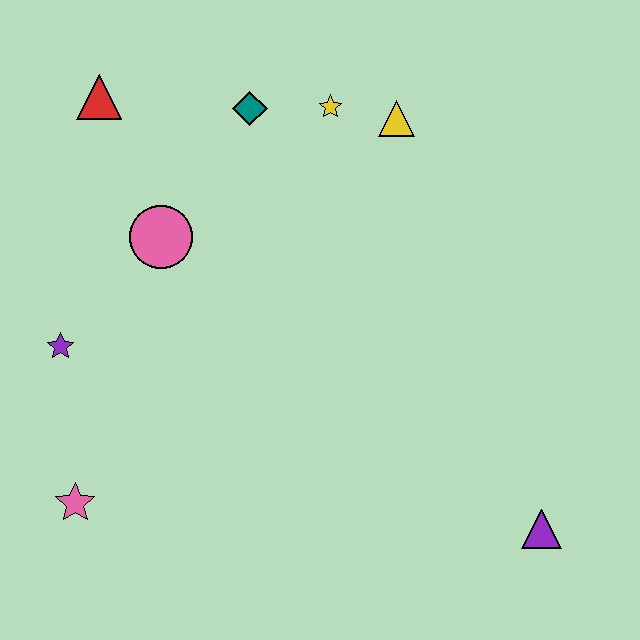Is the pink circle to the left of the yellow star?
Yes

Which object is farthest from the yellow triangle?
The pink star is farthest from the yellow triangle.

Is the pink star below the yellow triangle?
Yes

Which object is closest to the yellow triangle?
The yellow star is closest to the yellow triangle.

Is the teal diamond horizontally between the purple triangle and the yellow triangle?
No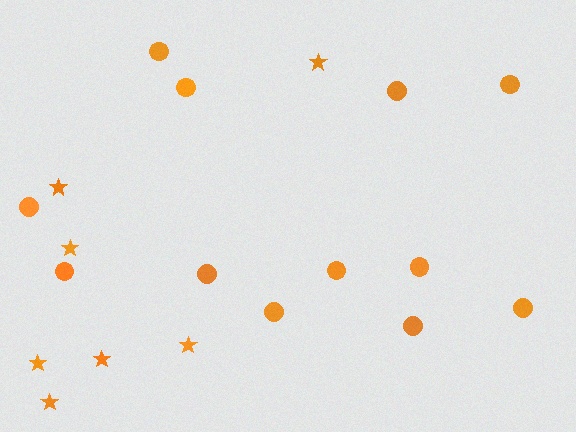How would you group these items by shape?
There are 2 groups: one group of stars (7) and one group of circles (12).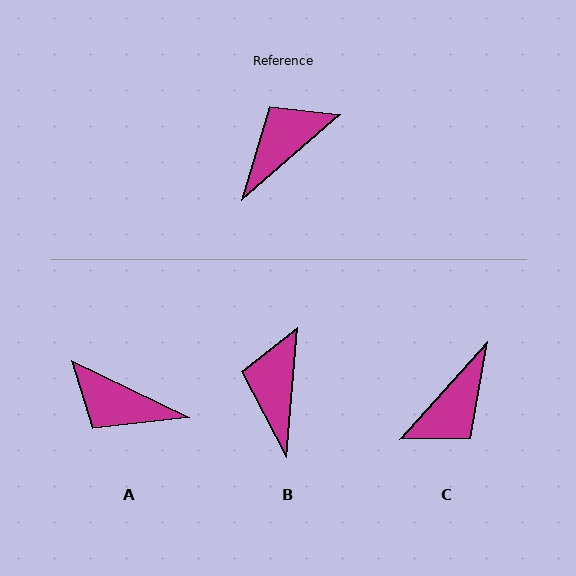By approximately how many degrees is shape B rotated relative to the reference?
Approximately 44 degrees counter-clockwise.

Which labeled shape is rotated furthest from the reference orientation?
C, about 173 degrees away.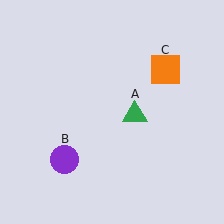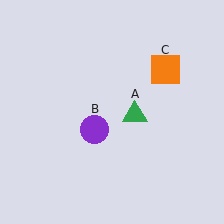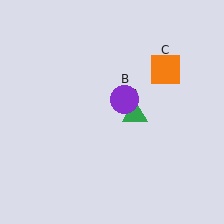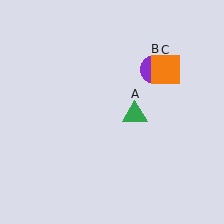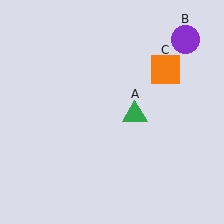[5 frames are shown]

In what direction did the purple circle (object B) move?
The purple circle (object B) moved up and to the right.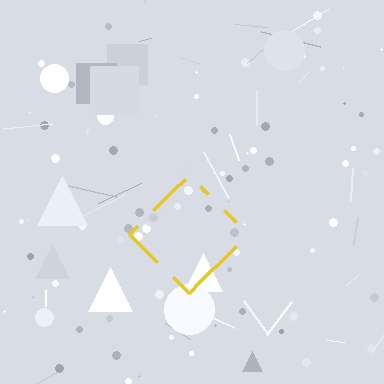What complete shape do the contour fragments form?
The contour fragments form a diamond.